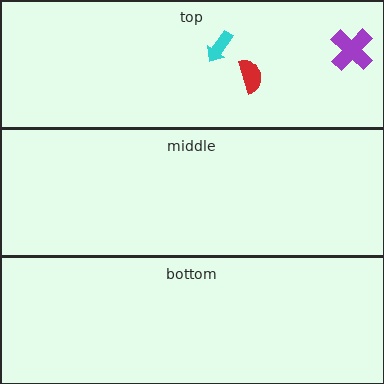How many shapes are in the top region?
3.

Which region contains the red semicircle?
The top region.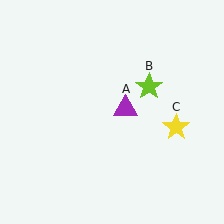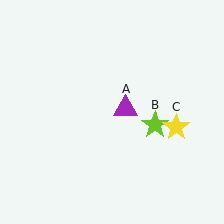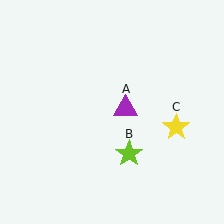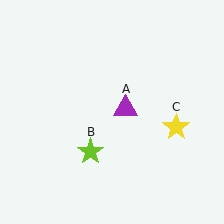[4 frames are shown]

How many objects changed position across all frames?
1 object changed position: lime star (object B).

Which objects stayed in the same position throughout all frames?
Purple triangle (object A) and yellow star (object C) remained stationary.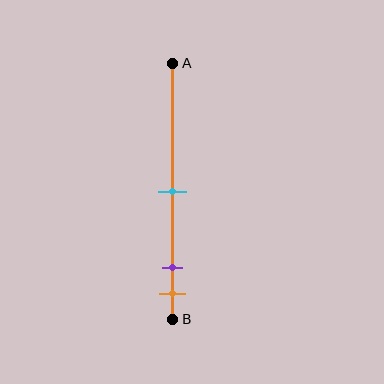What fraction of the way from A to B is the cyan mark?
The cyan mark is approximately 50% (0.5) of the way from A to B.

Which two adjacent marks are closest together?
The purple and orange marks are the closest adjacent pair.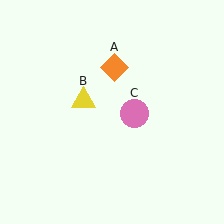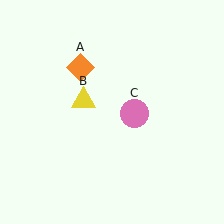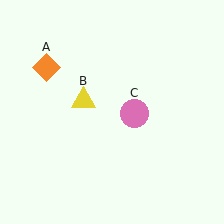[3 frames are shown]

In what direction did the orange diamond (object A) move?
The orange diamond (object A) moved left.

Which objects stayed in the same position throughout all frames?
Yellow triangle (object B) and pink circle (object C) remained stationary.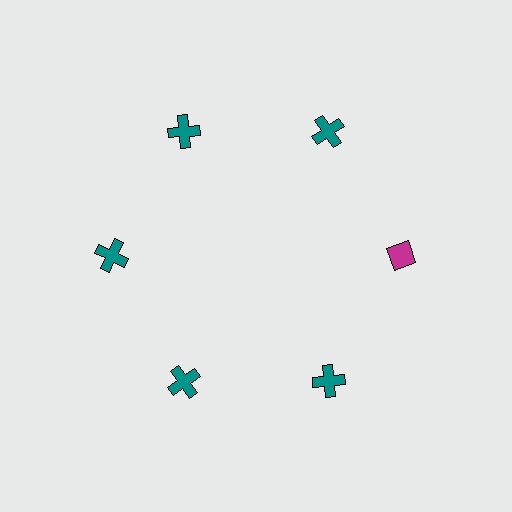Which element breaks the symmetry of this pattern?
The magenta diamond at roughly the 3 o'clock position breaks the symmetry. All other shapes are teal crosses.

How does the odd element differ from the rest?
It differs in both color (magenta instead of teal) and shape (diamond instead of cross).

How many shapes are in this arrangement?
There are 6 shapes arranged in a ring pattern.